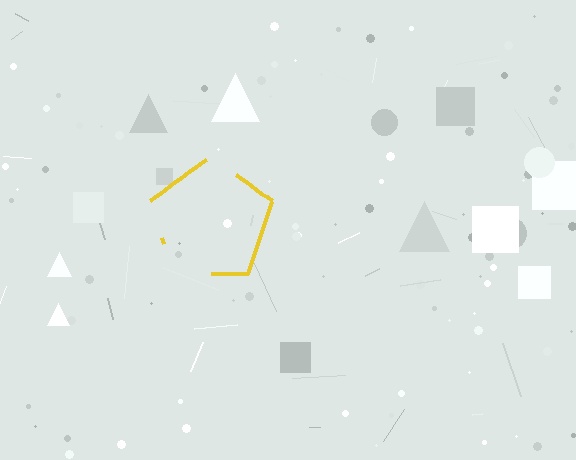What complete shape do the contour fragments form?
The contour fragments form a pentagon.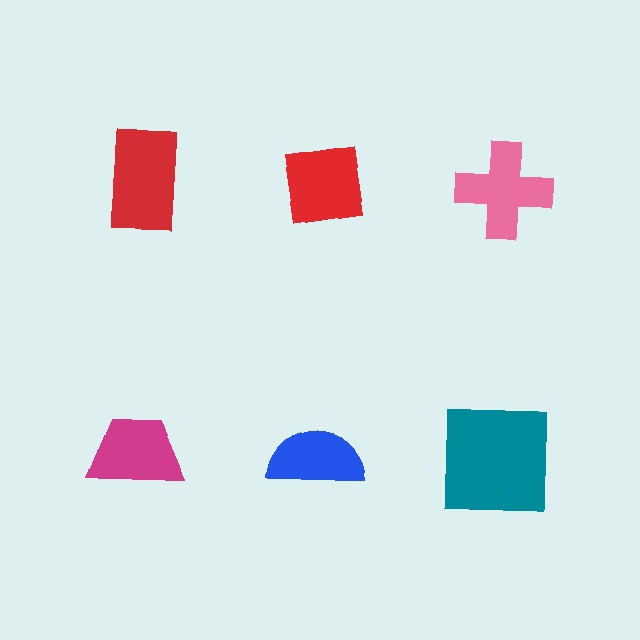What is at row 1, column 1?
A red rectangle.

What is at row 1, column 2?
A red square.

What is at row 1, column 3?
A pink cross.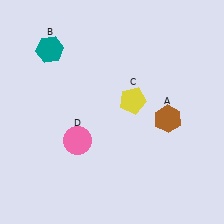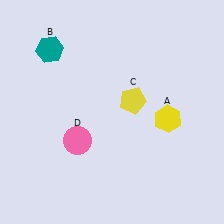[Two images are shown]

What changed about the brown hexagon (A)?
In Image 1, A is brown. In Image 2, it changed to yellow.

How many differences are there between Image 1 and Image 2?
There is 1 difference between the two images.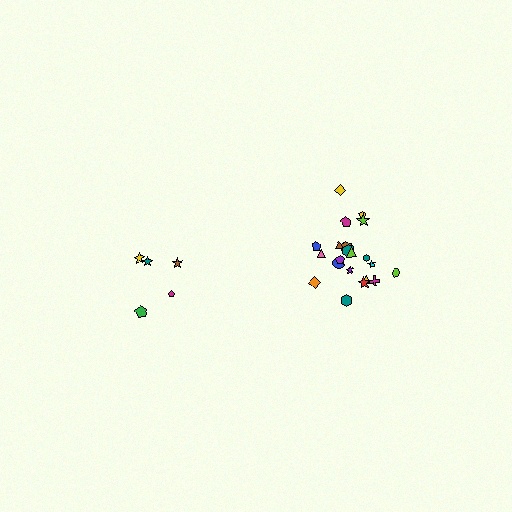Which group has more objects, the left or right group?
The right group.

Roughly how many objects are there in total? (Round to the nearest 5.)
Roughly 25 objects in total.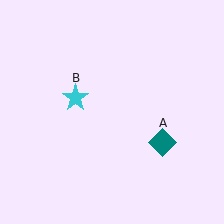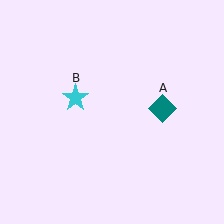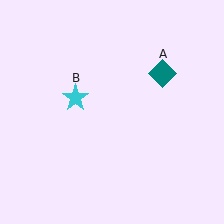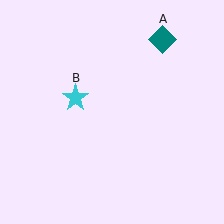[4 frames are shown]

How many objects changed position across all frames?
1 object changed position: teal diamond (object A).